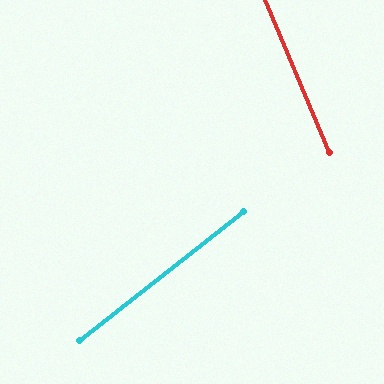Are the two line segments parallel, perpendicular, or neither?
Neither parallel nor perpendicular — they differ by about 74°.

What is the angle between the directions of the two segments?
Approximately 74 degrees.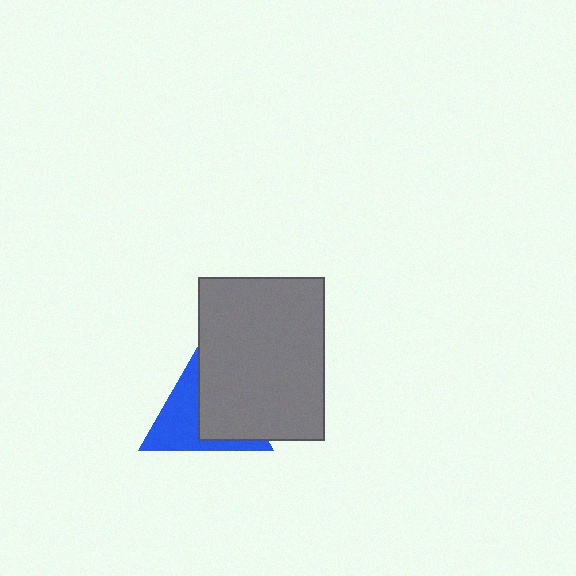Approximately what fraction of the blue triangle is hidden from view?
Roughly 52% of the blue triangle is hidden behind the gray rectangle.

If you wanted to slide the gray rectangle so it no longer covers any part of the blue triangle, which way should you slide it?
Slide it right — that is the most direct way to separate the two shapes.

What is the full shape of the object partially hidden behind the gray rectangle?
The partially hidden object is a blue triangle.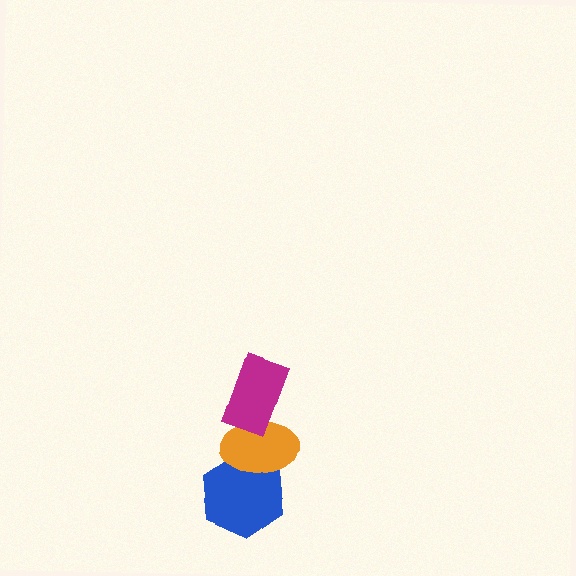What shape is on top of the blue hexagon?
The orange ellipse is on top of the blue hexagon.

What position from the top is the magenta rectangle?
The magenta rectangle is 1st from the top.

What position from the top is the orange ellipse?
The orange ellipse is 2nd from the top.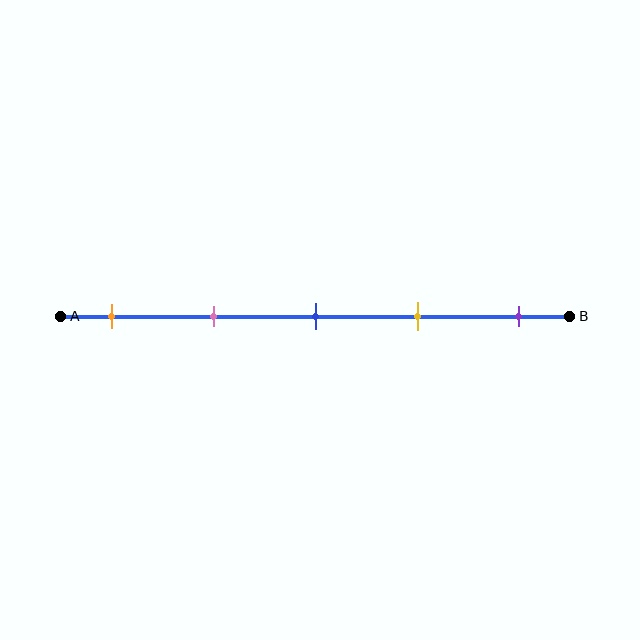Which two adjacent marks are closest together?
The blue and yellow marks are the closest adjacent pair.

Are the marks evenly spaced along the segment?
Yes, the marks are approximately evenly spaced.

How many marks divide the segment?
There are 5 marks dividing the segment.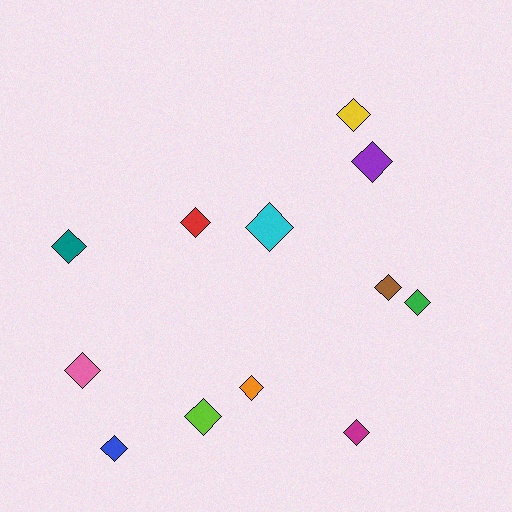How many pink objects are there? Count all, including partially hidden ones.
There is 1 pink object.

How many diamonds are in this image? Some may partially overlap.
There are 12 diamonds.